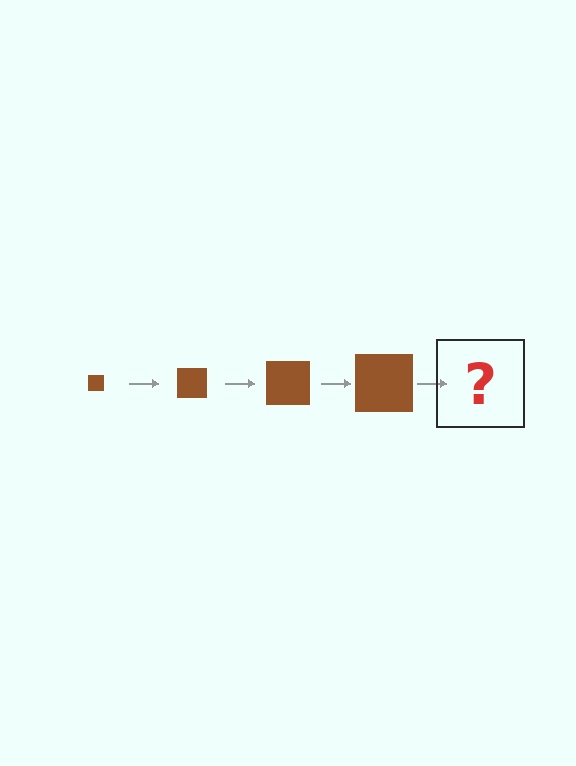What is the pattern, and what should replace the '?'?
The pattern is that the square gets progressively larger each step. The '?' should be a brown square, larger than the previous one.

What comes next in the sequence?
The next element should be a brown square, larger than the previous one.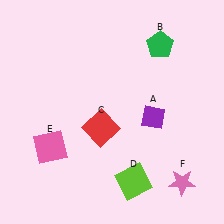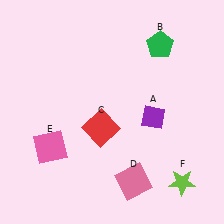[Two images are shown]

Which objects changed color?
D changed from lime to pink. F changed from pink to lime.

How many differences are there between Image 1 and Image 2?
There are 2 differences between the two images.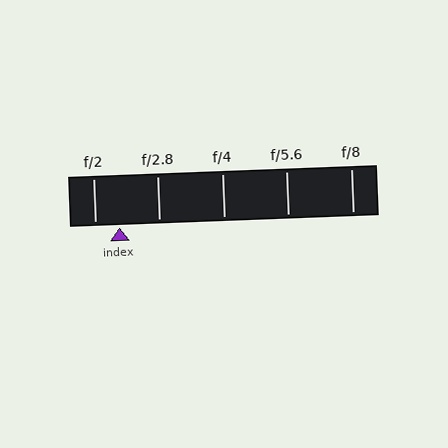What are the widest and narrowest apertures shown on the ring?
The widest aperture shown is f/2 and the narrowest is f/8.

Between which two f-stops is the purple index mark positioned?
The index mark is between f/2 and f/2.8.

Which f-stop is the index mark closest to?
The index mark is closest to f/2.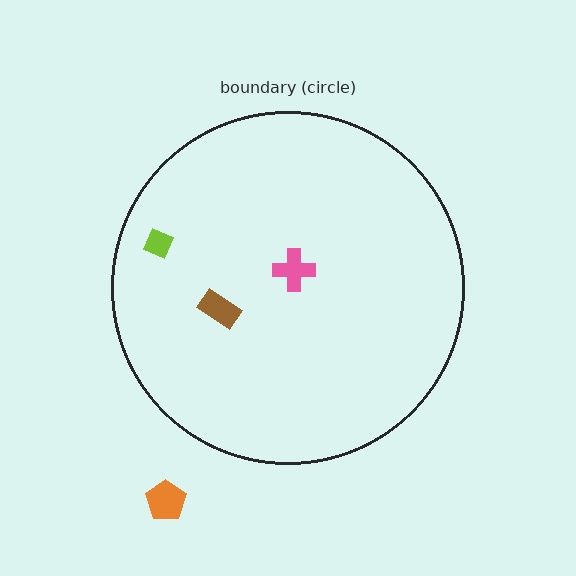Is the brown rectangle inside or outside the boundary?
Inside.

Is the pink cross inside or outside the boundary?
Inside.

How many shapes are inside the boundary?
3 inside, 1 outside.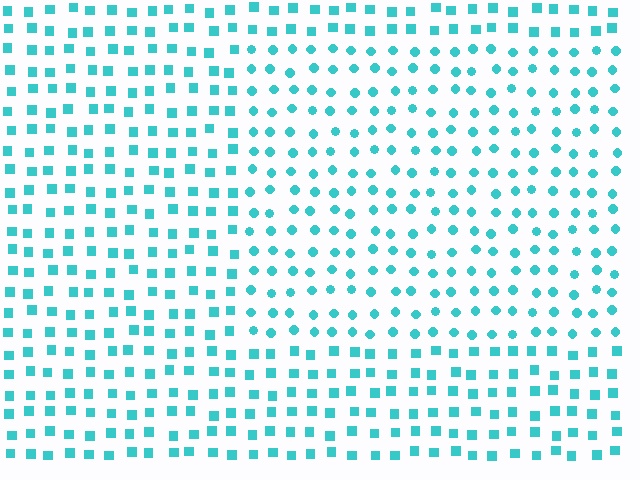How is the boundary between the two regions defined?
The boundary is defined by a change in element shape: circles inside vs. squares outside. All elements share the same color and spacing.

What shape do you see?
I see a rectangle.